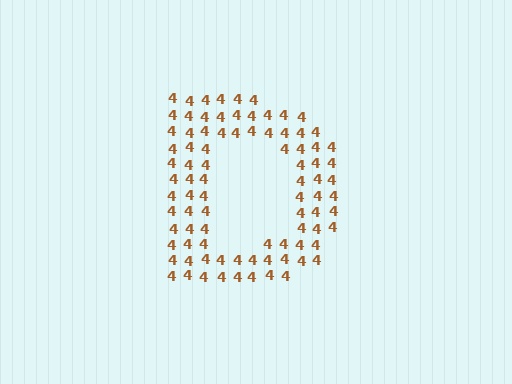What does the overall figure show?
The overall figure shows the letter D.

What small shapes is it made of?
It is made of small digit 4's.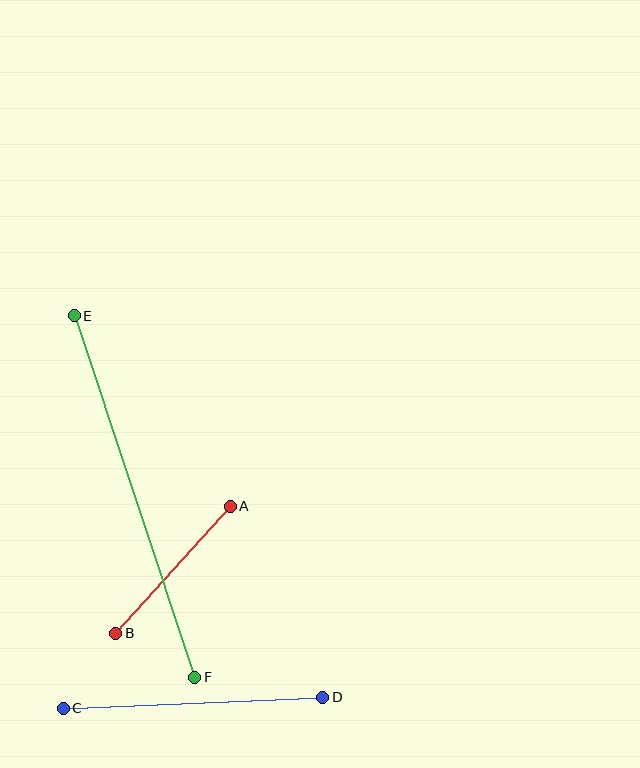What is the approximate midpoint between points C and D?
The midpoint is at approximately (193, 703) pixels.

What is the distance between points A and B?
The distance is approximately 171 pixels.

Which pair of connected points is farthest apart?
Points E and F are farthest apart.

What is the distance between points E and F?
The distance is approximately 381 pixels.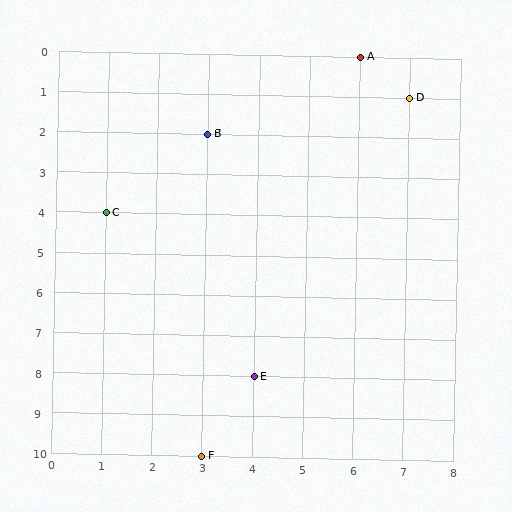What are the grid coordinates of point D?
Point D is at grid coordinates (7, 1).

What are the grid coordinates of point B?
Point B is at grid coordinates (3, 2).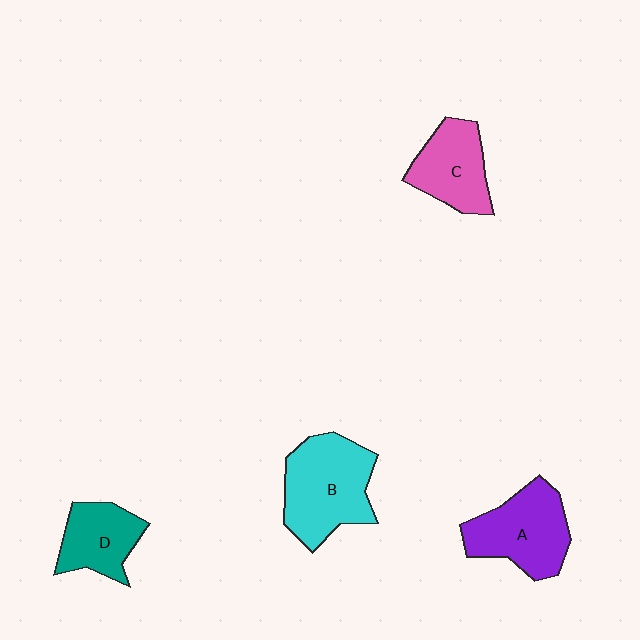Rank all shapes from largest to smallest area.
From largest to smallest: B (cyan), A (purple), C (pink), D (teal).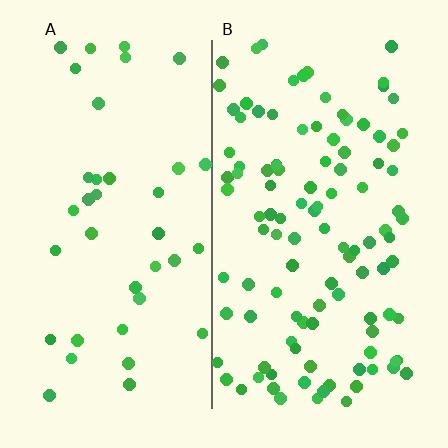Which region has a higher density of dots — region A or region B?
B (the right).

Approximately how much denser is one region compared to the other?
Approximately 2.9× — region B over region A.